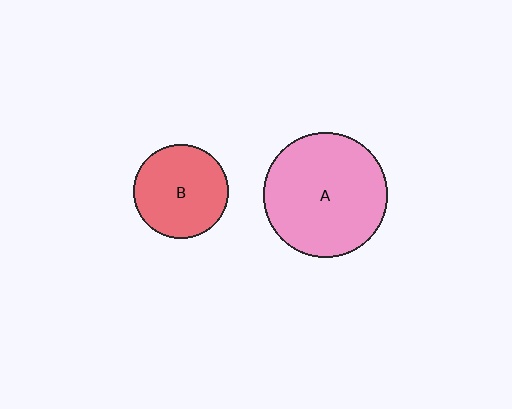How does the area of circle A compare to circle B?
Approximately 1.7 times.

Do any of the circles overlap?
No, none of the circles overlap.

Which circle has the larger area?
Circle A (pink).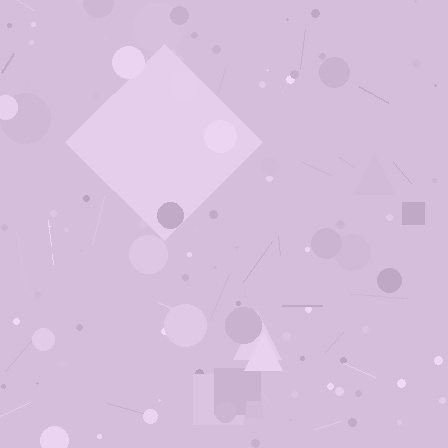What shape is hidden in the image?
A diamond is hidden in the image.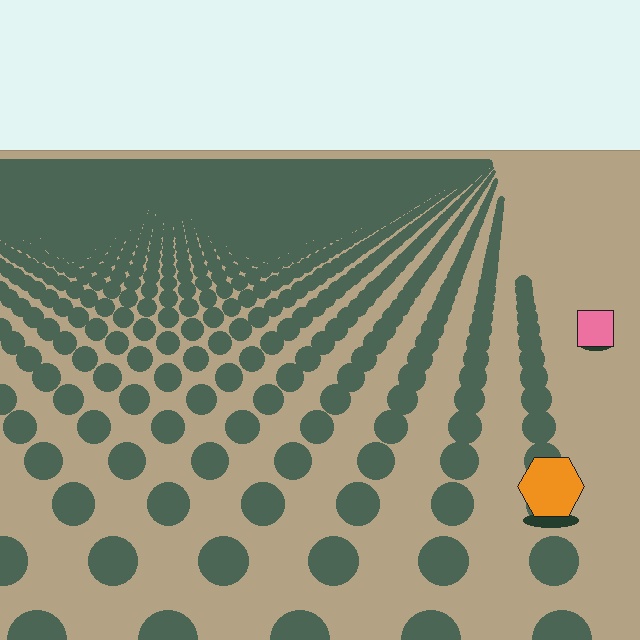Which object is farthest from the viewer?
The pink square is farthest from the viewer. It appears smaller and the ground texture around it is denser.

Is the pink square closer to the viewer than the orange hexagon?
No. The orange hexagon is closer — you can tell from the texture gradient: the ground texture is coarser near it.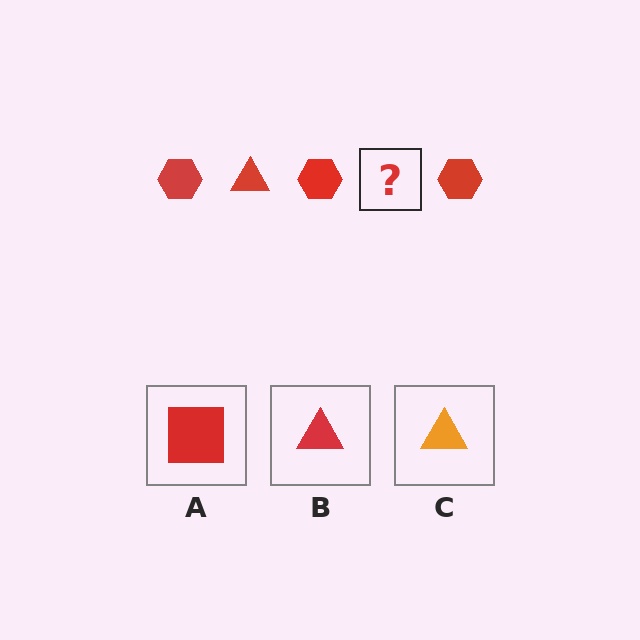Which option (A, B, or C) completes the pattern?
B.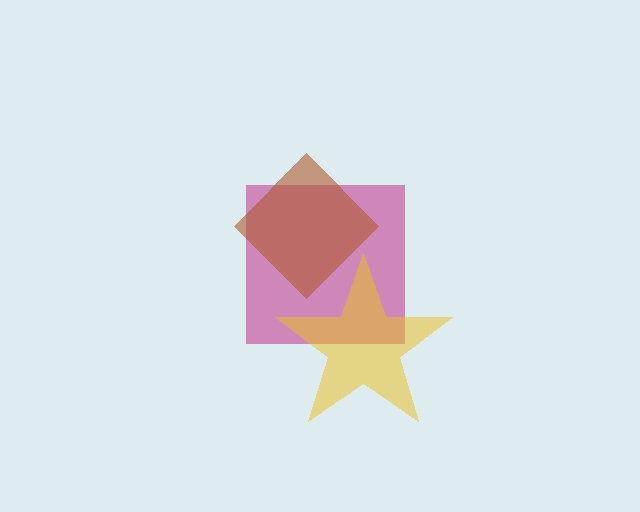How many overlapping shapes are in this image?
There are 3 overlapping shapes in the image.